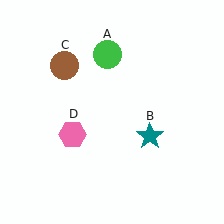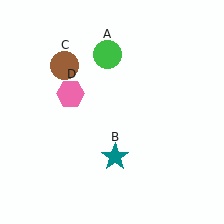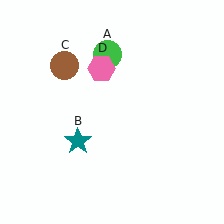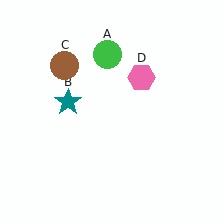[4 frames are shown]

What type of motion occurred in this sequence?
The teal star (object B), pink hexagon (object D) rotated clockwise around the center of the scene.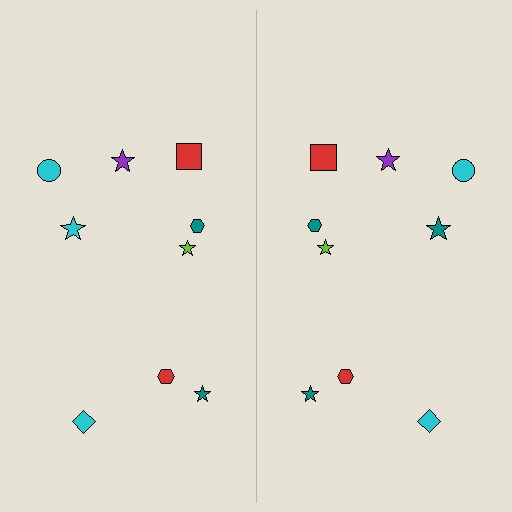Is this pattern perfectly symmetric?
No, the pattern is not perfectly symmetric. The teal star on the right side breaks the symmetry — its mirror counterpart is cyan.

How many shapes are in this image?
There are 18 shapes in this image.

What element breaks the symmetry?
The teal star on the right side breaks the symmetry — its mirror counterpart is cyan.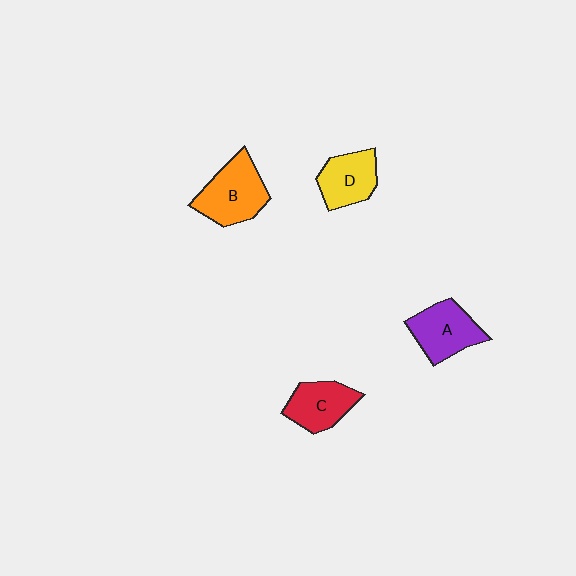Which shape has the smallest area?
Shape D (yellow).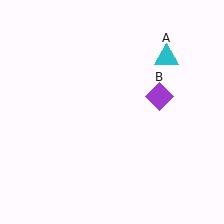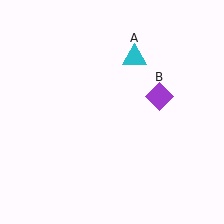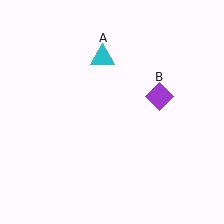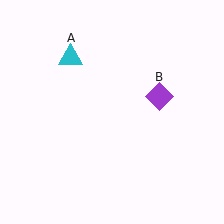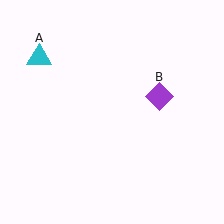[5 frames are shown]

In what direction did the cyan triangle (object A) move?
The cyan triangle (object A) moved left.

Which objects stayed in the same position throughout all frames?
Purple diamond (object B) remained stationary.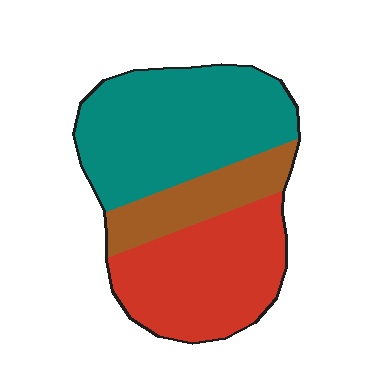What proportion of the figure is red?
Red takes up about three eighths (3/8) of the figure.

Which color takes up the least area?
Brown, at roughly 20%.